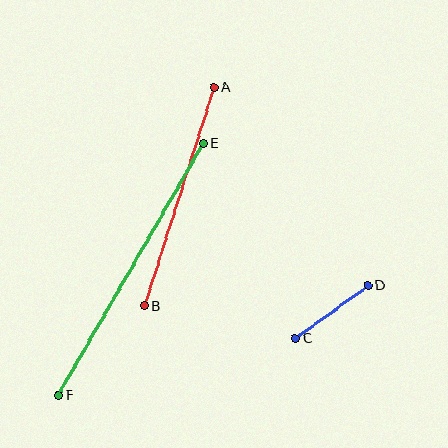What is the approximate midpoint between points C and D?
The midpoint is at approximately (332, 312) pixels.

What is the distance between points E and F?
The distance is approximately 291 pixels.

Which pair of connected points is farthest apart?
Points E and F are farthest apart.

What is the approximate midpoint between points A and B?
The midpoint is at approximately (179, 197) pixels.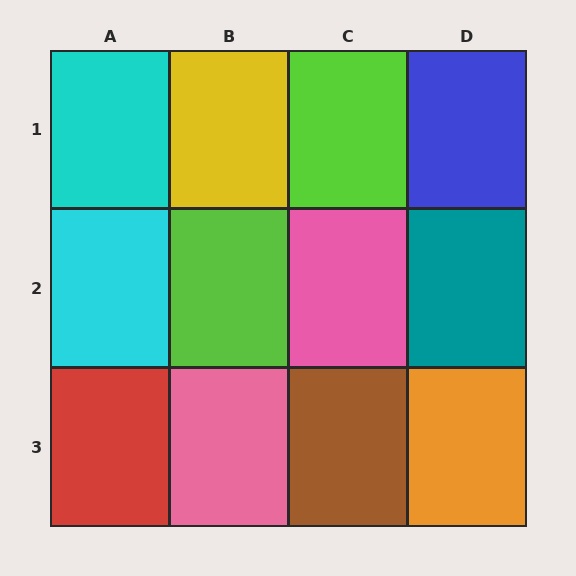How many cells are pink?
2 cells are pink.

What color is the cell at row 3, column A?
Red.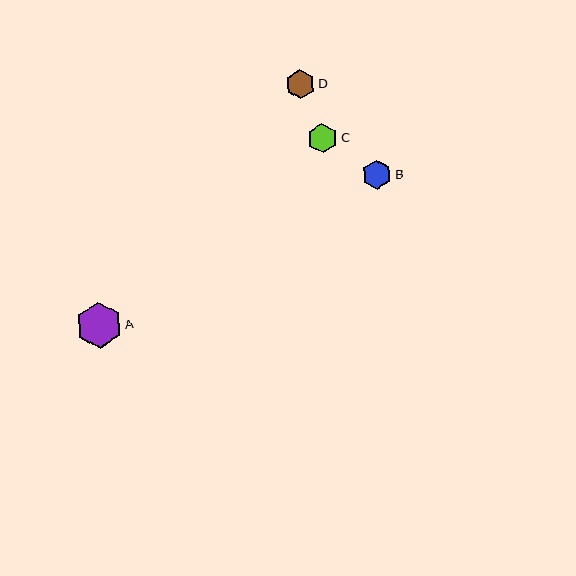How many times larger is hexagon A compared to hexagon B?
Hexagon A is approximately 1.6 times the size of hexagon B.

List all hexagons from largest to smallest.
From largest to smallest: A, C, B, D.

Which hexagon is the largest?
Hexagon A is the largest with a size of approximately 46 pixels.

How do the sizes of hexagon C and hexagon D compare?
Hexagon C and hexagon D are approximately the same size.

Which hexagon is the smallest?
Hexagon D is the smallest with a size of approximately 29 pixels.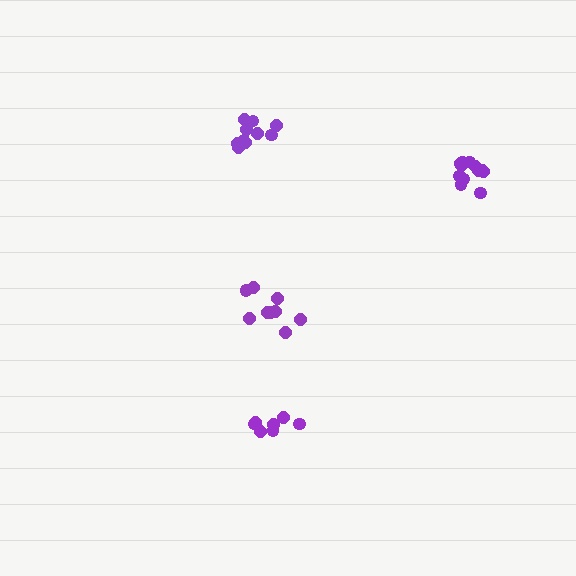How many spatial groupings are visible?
There are 4 spatial groupings.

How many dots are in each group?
Group 1: 7 dots, Group 2: 10 dots, Group 3: 12 dots, Group 4: 9 dots (38 total).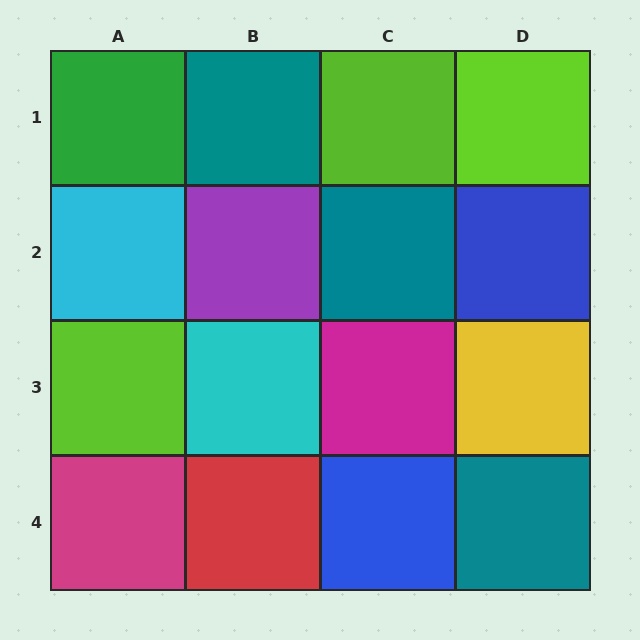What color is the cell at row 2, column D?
Blue.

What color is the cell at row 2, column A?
Cyan.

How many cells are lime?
3 cells are lime.